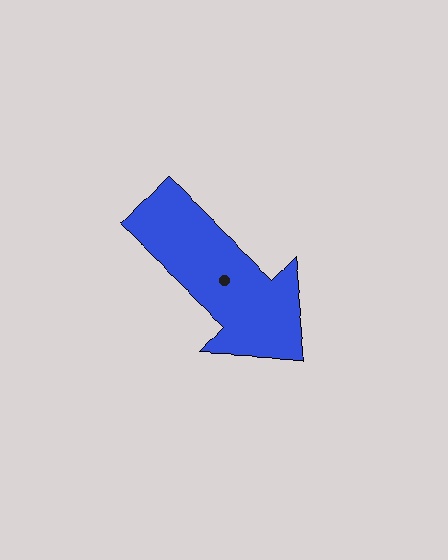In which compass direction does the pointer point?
Southeast.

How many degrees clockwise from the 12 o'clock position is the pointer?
Approximately 133 degrees.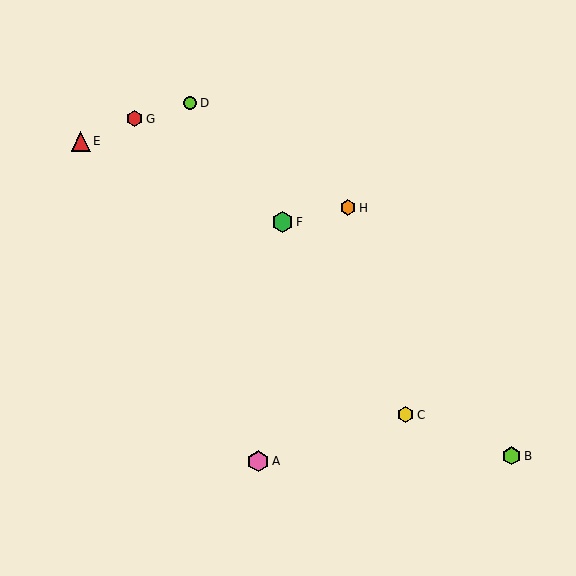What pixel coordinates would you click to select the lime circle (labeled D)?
Click at (190, 103) to select the lime circle D.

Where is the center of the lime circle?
The center of the lime circle is at (190, 103).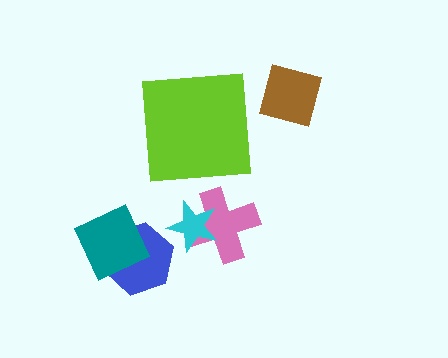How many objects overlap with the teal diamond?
1 object overlaps with the teal diamond.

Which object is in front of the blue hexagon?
The teal diamond is in front of the blue hexagon.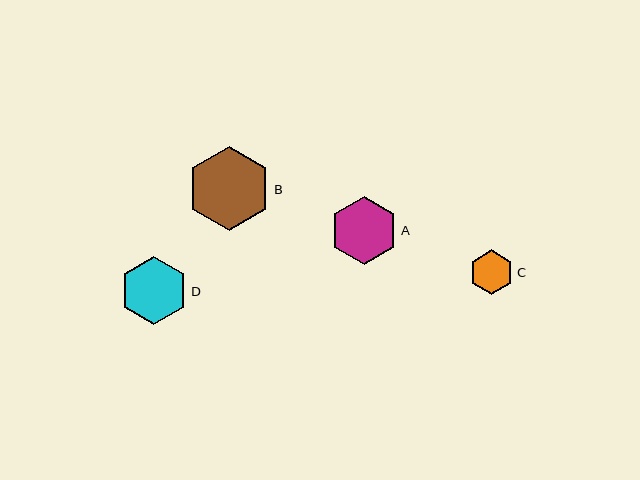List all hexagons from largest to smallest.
From largest to smallest: B, D, A, C.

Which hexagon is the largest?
Hexagon B is the largest with a size of approximately 84 pixels.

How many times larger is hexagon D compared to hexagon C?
Hexagon D is approximately 1.5 times the size of hexagon C.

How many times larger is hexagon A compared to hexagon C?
Hexagon A is approximately 1.5 times the size of hexagon C.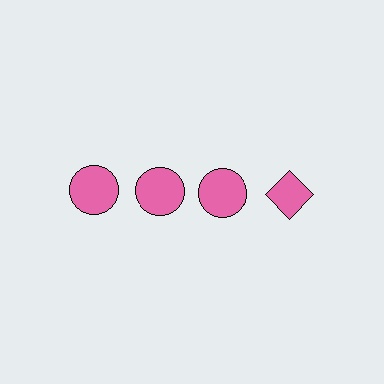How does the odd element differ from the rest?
It has a different shape: diamond instead of circle.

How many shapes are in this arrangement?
There are 4 shapes arranged in a grid pattern.